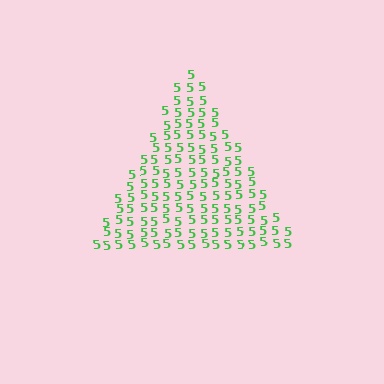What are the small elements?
The small elements are digit 5's.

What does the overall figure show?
The overall figure shows a triangle.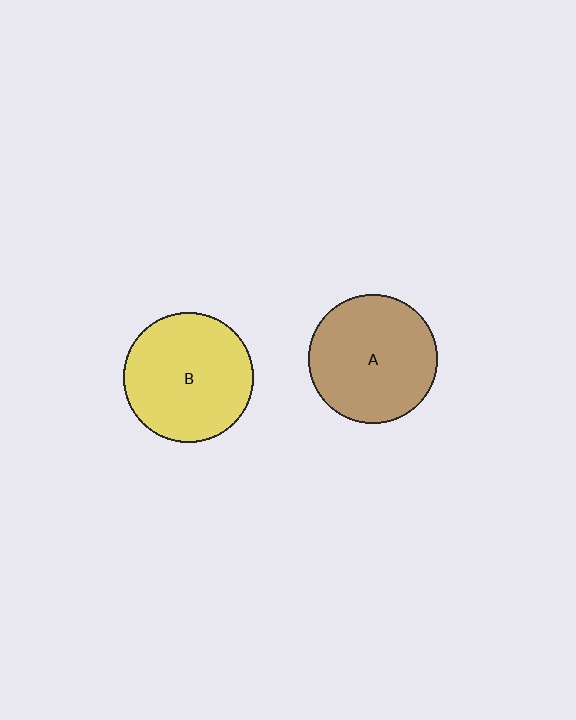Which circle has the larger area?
Circle B (yellow).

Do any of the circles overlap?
No, none of the circles overlap.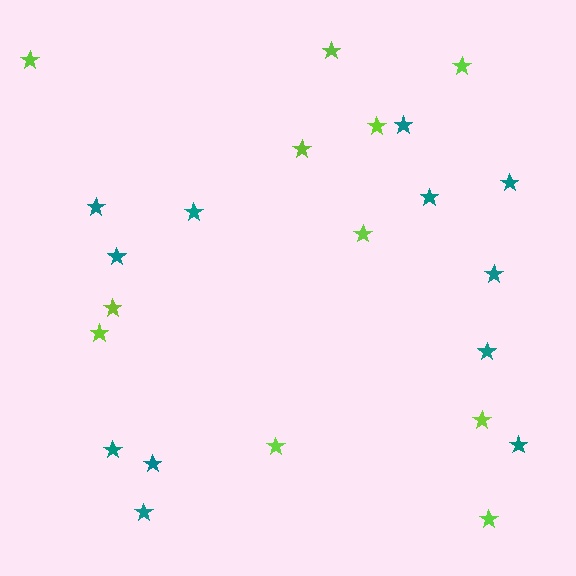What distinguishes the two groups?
There are 2 groups: one group of teal stars (12) and one group of lime stars (11).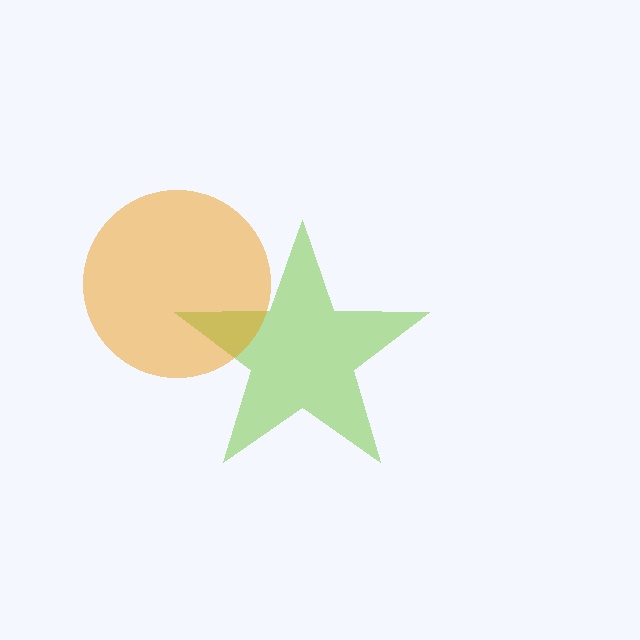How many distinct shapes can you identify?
There are 2 distinct shapes: a lime star, an orange circle.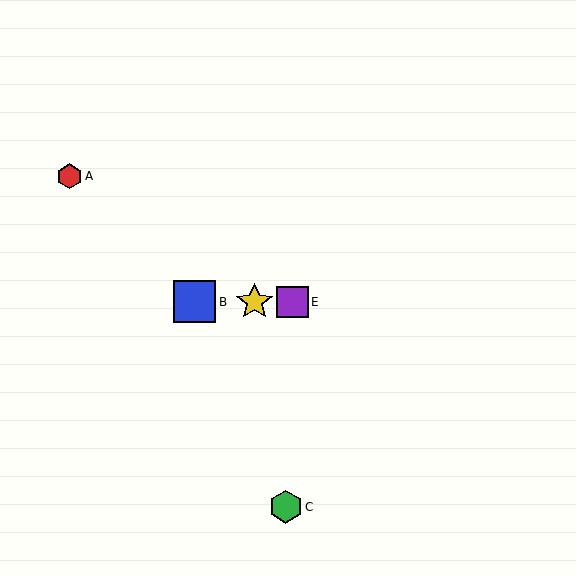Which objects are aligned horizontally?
Objects B, D, E are aligned horizontally.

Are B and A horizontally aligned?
No, B is at y≈302 and A is at y≈176.